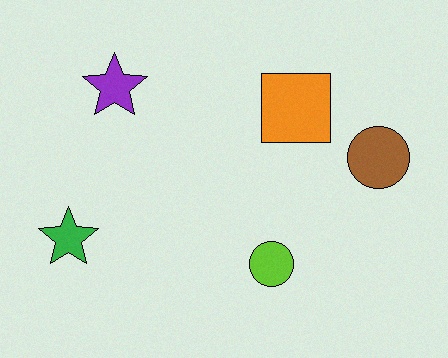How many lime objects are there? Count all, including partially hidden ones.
There is 1 lime object.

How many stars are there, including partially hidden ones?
There are 2 stars.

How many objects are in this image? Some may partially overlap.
There are 5 objects.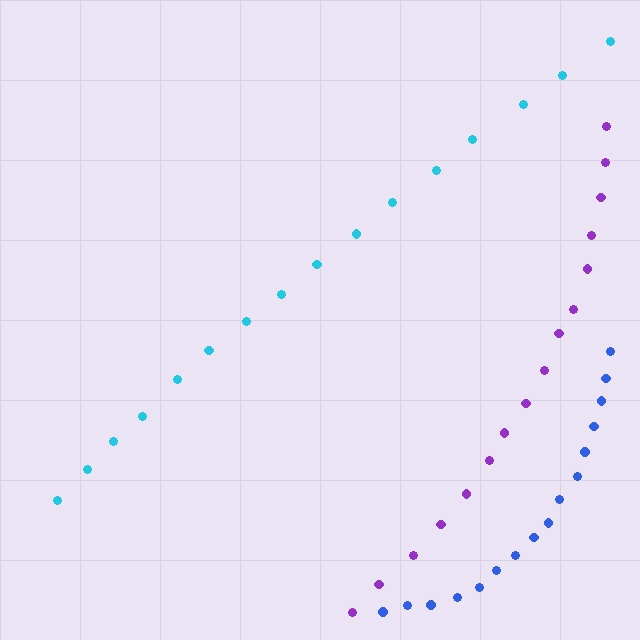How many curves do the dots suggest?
There are 3 distinct paths.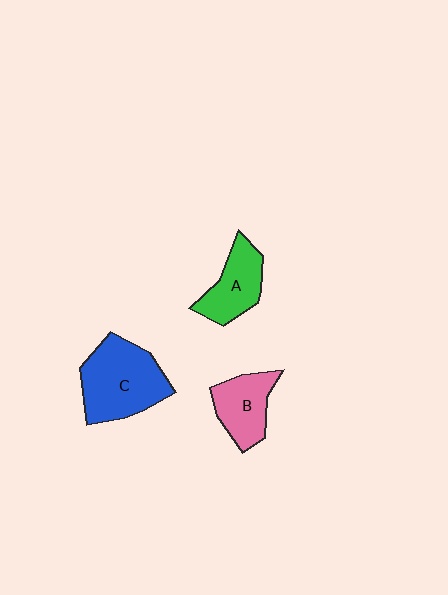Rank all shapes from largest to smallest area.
From largest to smallest: C (blue), B (pink), A (green).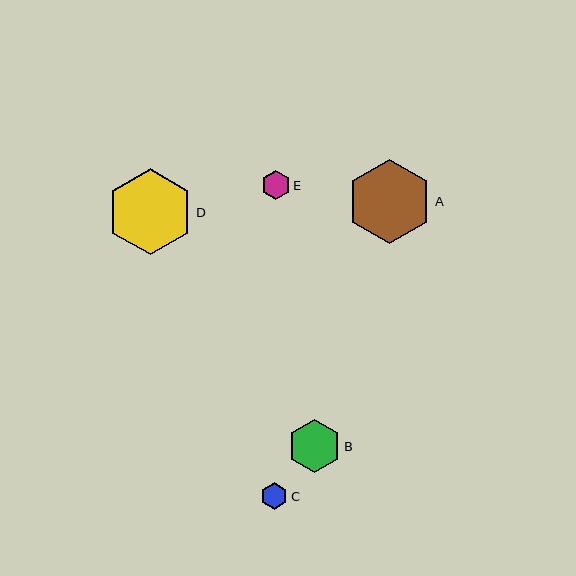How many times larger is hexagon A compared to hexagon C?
Hexagon A is approximately 3.2 times the size of hexagon C.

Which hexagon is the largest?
Hexagon D is the largest with a size of approximately 86 pixels.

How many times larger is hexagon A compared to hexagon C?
Hexagon A is approximately 3.2 times the size of hexagon C.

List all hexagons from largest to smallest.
From largest to smallest: D, A, B, E, C.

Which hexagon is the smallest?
Hexagon C is the smallest with a size of approximately 27 pixels.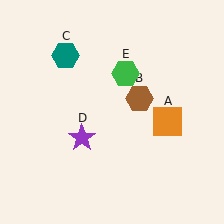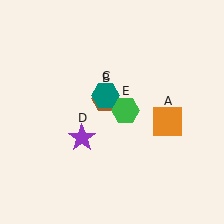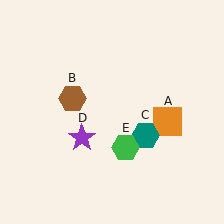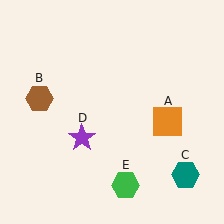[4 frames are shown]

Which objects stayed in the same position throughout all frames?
Orange square (object A) and purple star (object D) remained stationary.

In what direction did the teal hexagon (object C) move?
The teal hexagon (object C) moved down and to the right.